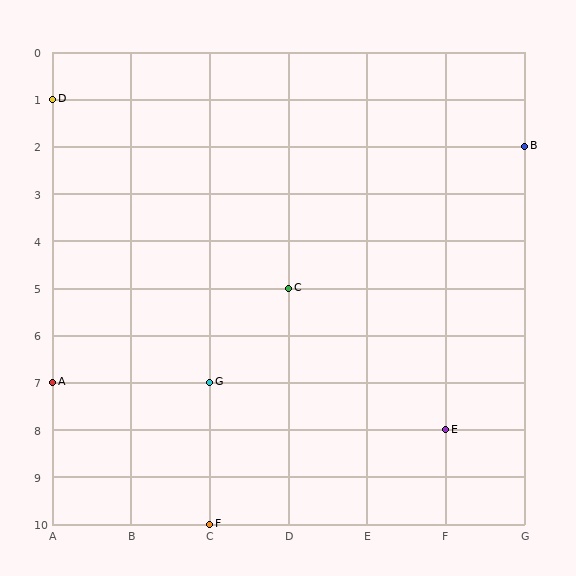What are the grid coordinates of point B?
Point B is at grid coordinates (G, 2).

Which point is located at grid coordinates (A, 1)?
Point D is at (A, 1).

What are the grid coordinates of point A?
Point A is at grid coordinates (A, 7).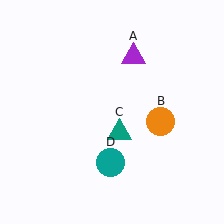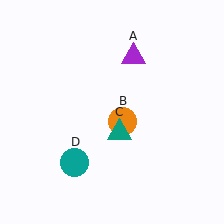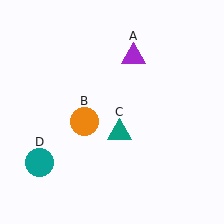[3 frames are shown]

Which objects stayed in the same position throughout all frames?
Purple triangle (object A) and teal triangle (object C) remained stationary.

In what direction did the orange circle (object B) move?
The orange circle (object B) moved left.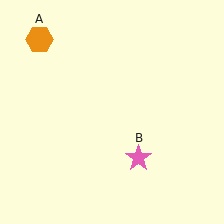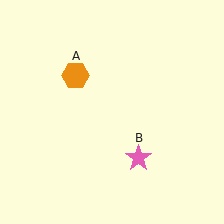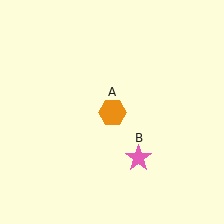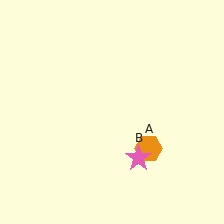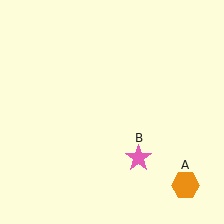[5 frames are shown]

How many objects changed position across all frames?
1 object changed position: orange hexagon (object A).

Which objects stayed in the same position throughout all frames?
Pink star (object B) remained stationary.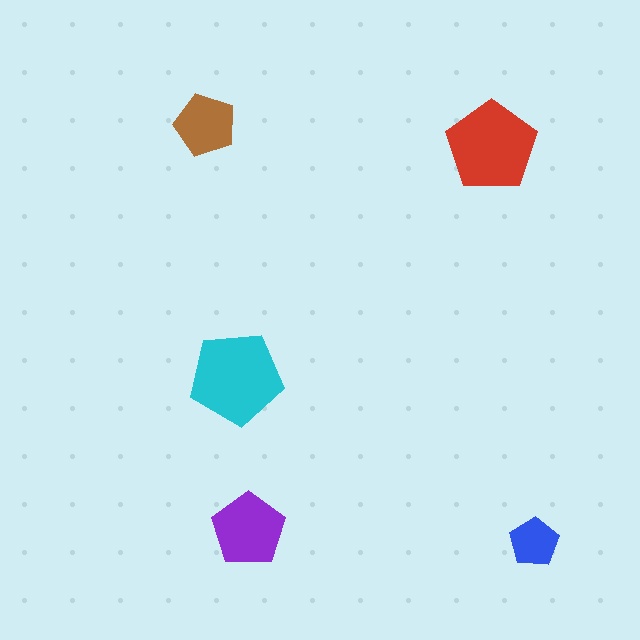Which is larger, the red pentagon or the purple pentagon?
The red one.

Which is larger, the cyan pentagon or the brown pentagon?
The cyan one.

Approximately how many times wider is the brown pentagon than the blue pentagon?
About 1.5 times wider.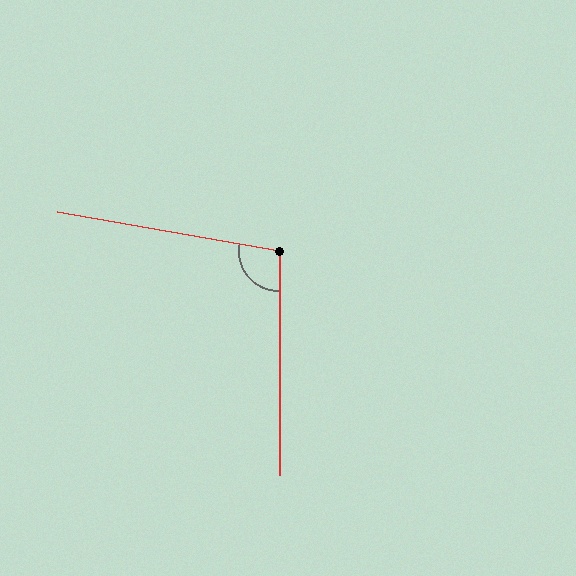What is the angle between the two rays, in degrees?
Approximately 100 degrees.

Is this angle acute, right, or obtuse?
It is obtuse.